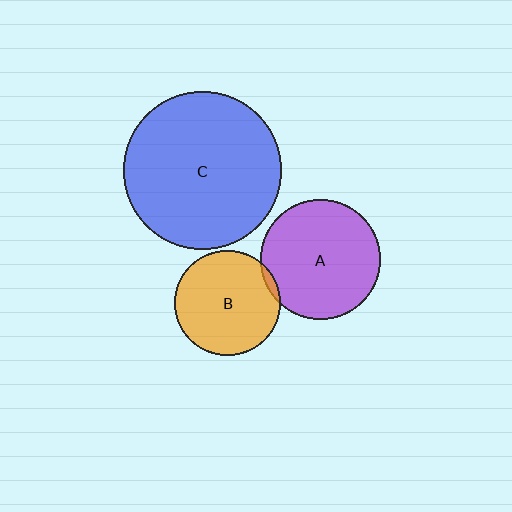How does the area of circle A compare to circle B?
Approximately 1.3 times.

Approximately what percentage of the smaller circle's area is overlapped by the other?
Approximately 5%.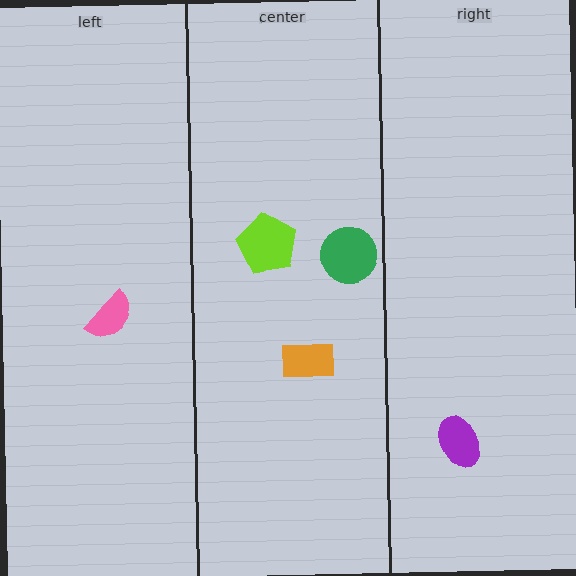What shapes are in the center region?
The lime pentagon, the orange rectangle, the green circle.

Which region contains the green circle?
The center region.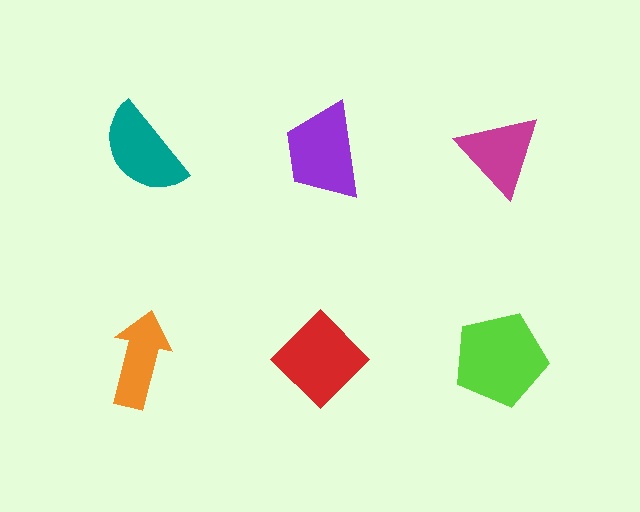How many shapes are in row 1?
3 shapes.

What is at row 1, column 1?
A teal semicircle.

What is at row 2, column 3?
A lime pentagon.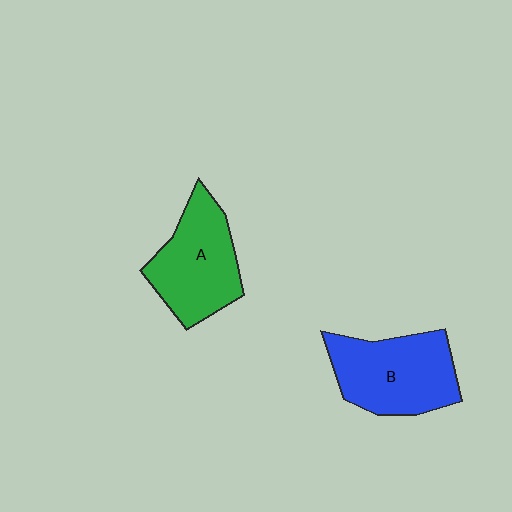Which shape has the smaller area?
Shape A (green).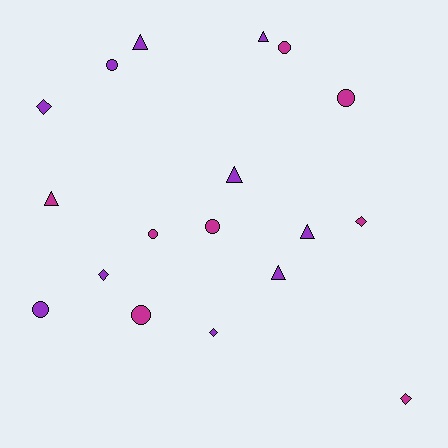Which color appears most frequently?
Purple, with 10 objects.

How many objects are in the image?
There are 18 objects.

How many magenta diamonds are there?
There are 2 magenta diamonds.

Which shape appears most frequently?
Circle, with 7 objects.